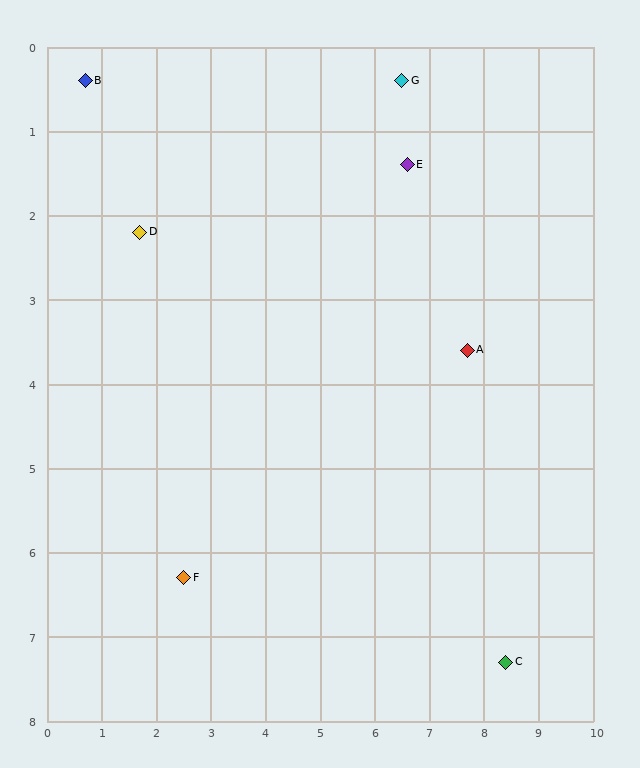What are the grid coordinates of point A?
Point A is at approximately (7.7, 3.6).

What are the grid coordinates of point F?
Point F is at approximately (2.5, 6.3).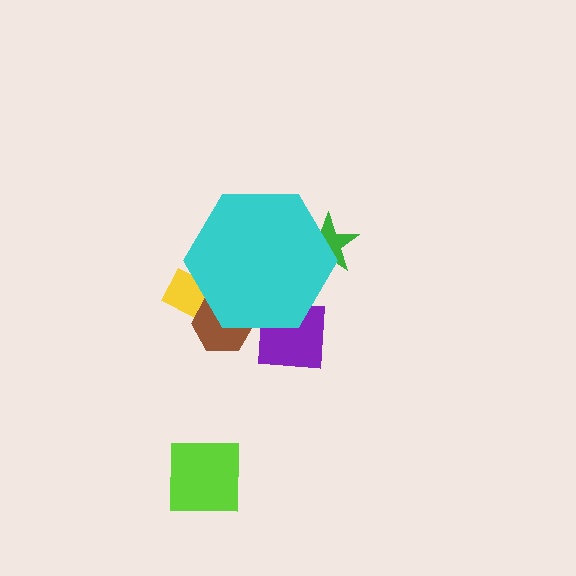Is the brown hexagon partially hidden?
Yes, the brown hexagon is partially hidden behind the cyan hexagon.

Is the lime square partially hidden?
No, the lime square is fully visible.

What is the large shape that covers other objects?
A cyan hexagon.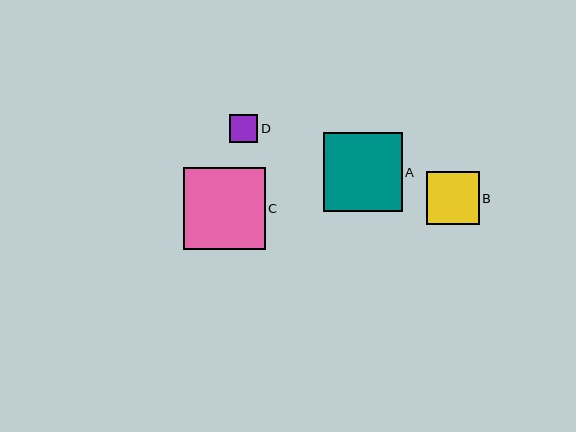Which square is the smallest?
Square D is the smallest with a size of approximately 28 pixels.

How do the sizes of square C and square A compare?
Square C and square A are approximately the same size.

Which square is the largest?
Square C is the largest with a size of approximately 82 pixels.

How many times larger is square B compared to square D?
Square B is approximately 1.9 times the size of square D.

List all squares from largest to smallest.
From largest to smallest: C, A, B, D.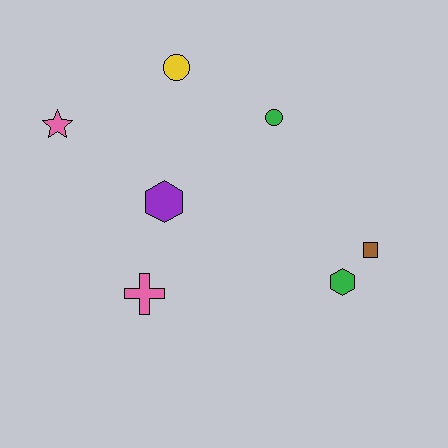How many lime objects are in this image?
There are no lime objects.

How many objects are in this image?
There are 7 objects.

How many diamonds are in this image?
There are no diamonds.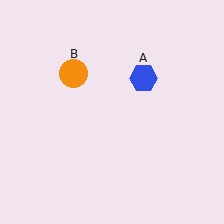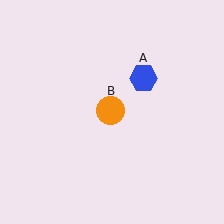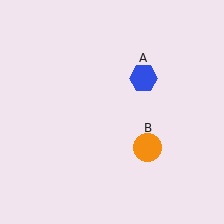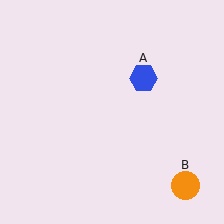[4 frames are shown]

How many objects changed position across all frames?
1 object changed position: orange circle (object B).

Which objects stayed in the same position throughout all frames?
Blue hexagon (object A) remained stationary.